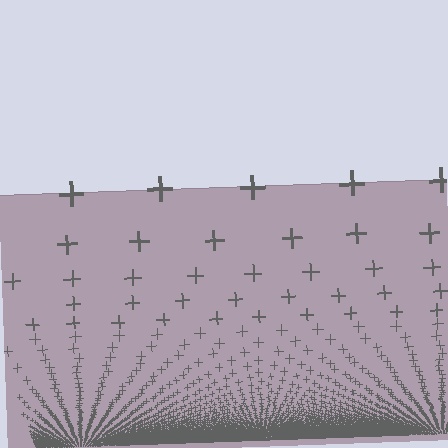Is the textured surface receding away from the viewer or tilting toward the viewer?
The surface appears to tilt toward the viewer. Texture elements get larger and sparser toward the top.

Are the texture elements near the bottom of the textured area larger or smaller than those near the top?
Smaller. The gradient is inverted — elements near the bottom are smaller and denser.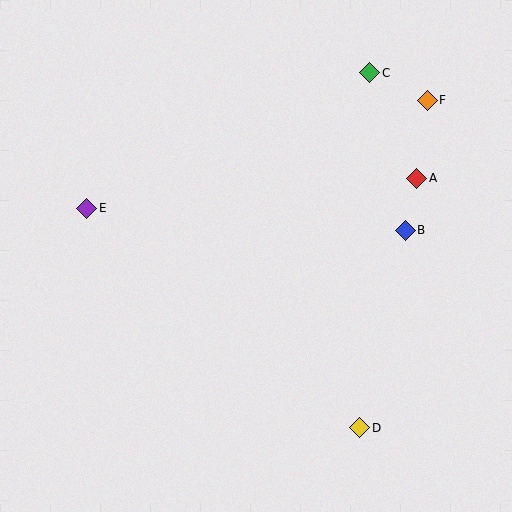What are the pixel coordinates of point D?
Point D is at (360, 428).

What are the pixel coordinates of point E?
Point E is at (87, 208).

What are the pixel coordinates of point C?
Point C is at (370, 73).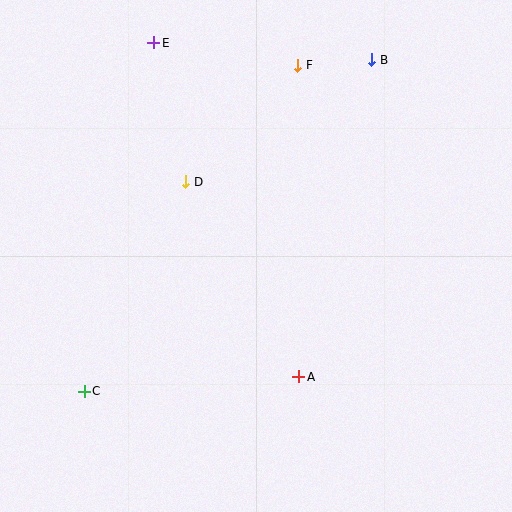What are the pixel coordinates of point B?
Point B is at (372, 60).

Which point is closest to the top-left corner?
Point E is closest to the top-left corner.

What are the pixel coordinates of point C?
Point C is at (84, 391).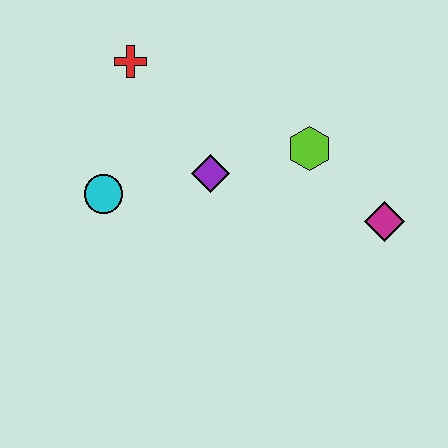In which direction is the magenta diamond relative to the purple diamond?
The magenta diamond is to the right of the purple diamond.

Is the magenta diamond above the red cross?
No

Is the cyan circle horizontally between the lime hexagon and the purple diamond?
No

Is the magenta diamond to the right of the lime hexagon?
Yes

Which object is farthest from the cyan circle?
The magenta diamond is farthest from the cyan circle.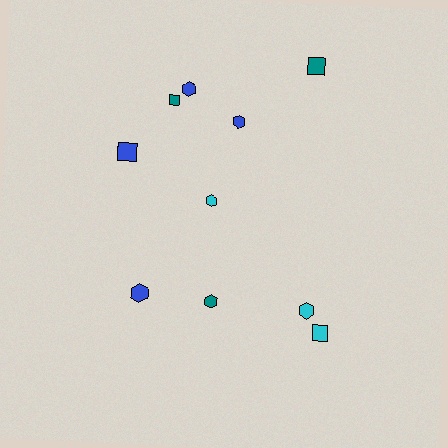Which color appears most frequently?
Blue, with 4 objects.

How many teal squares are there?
There are 2 teal squares.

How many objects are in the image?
There are 10 objects.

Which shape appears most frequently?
Hexagon, with 6 objects.